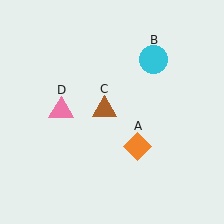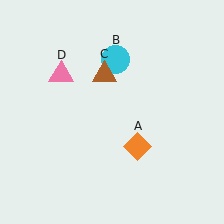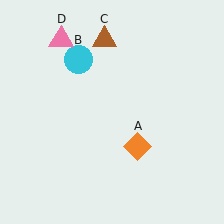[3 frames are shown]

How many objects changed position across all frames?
3 objects changed position: cyan circle (object B), brown triangle (object C), pink triangle (object D).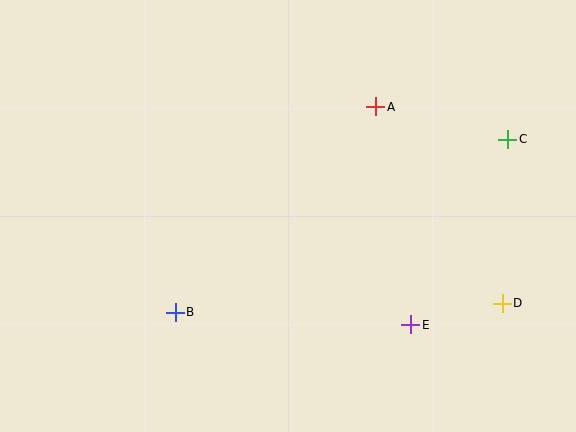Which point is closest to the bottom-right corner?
Point D is closest to the bottom-right corner.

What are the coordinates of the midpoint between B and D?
The midpoint between B and D is at (339, 308).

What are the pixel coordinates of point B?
Point B is at (175, 312).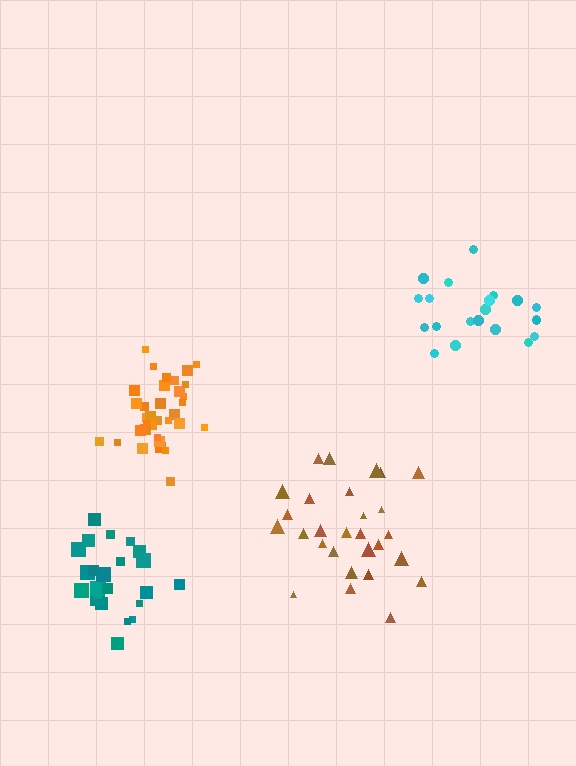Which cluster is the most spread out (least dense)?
Cyan.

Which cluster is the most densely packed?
Orange.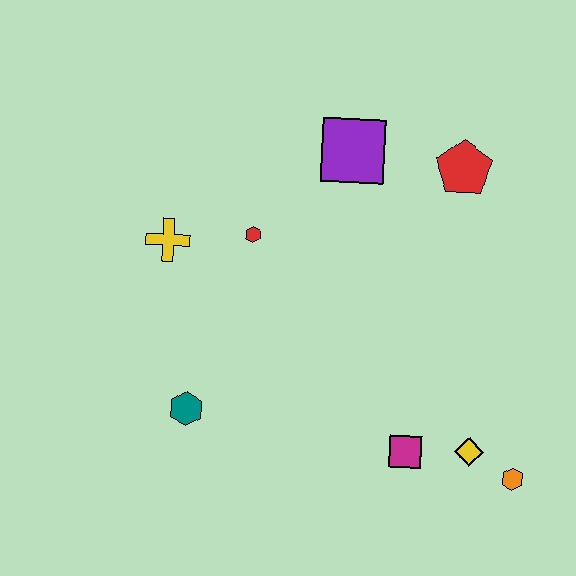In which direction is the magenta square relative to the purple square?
The magenta square is below the purple square.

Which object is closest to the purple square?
The red pentagon is closest to the purple square.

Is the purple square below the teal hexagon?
No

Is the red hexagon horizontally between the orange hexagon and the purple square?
No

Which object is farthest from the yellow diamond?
The yellow cross is farthest from the yellow diamond.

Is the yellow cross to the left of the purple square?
Yes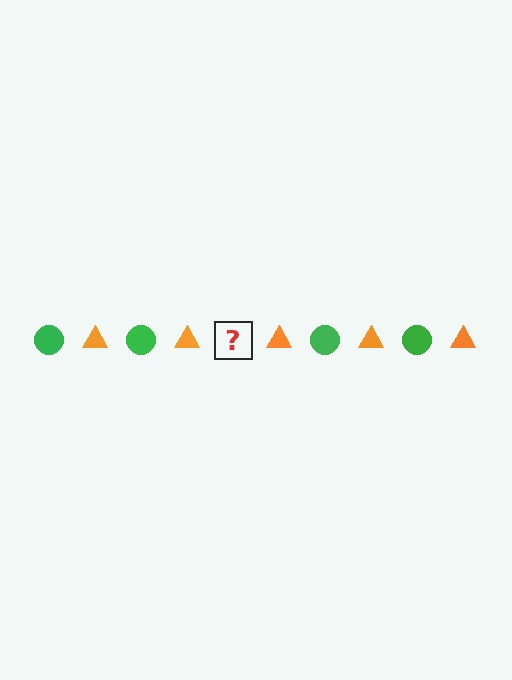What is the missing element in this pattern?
The missing element is a green circle.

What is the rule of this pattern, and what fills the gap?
The rule is that the pattern alternates between green circle and orange triangle. The gap should be filled with a green circle.